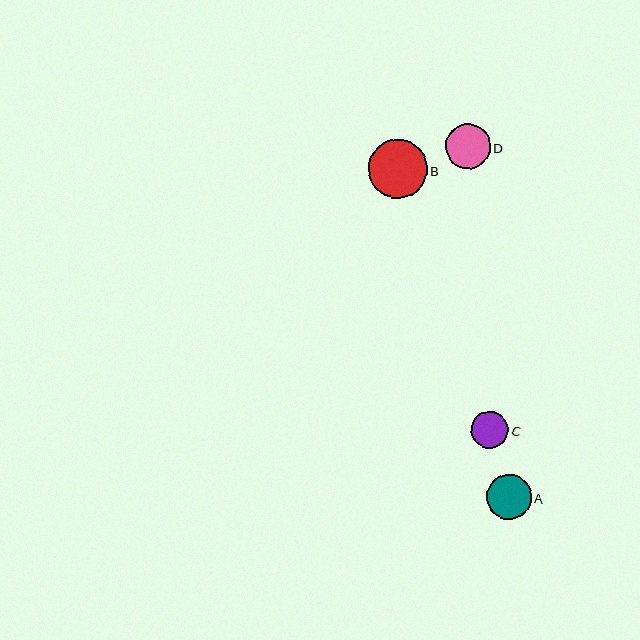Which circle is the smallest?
Circle C is the smallest with a size of approximately 37 pixels.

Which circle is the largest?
Circle B is the largest with a size of approximately 59 pixels.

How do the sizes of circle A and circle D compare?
Circle A and circle D are approximately the same size.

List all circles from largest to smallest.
From largest to smallest: B, A, D, C.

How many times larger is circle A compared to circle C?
Circle A is approximately 1.2 times the size of circle C.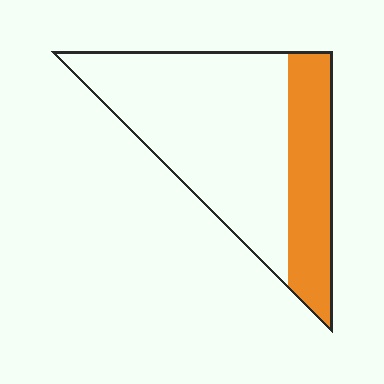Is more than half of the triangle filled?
No.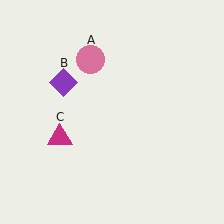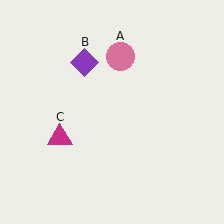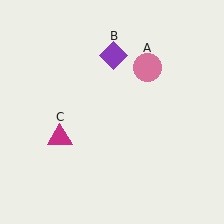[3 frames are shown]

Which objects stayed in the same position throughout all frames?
Magenta triangle (object C) remained stationary.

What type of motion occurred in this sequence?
The pink circle (object A), purple diamond (object B) rotated clockwise around the center of the scene.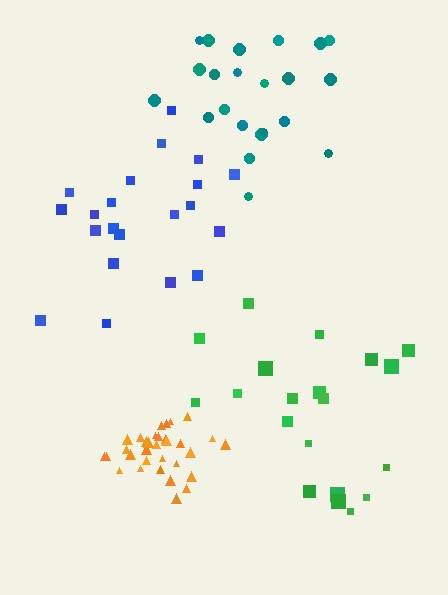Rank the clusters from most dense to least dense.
orange, teal, blue, green.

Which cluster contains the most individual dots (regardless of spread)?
Orange (32).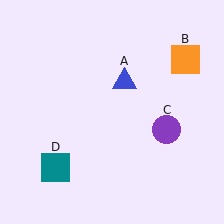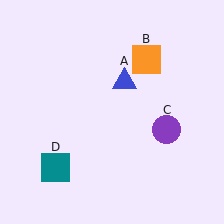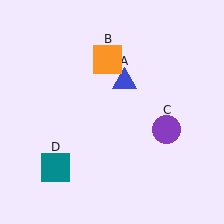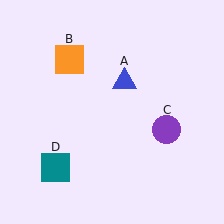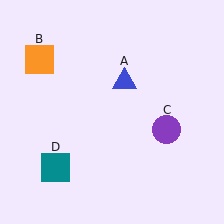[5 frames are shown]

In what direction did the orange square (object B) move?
The orange square (object B) moved left.